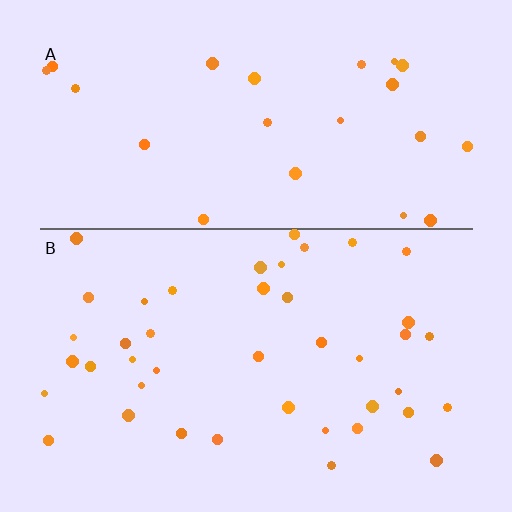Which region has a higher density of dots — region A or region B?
B (the bottom).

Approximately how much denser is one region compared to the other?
Approximately 1.7× — region B over region A.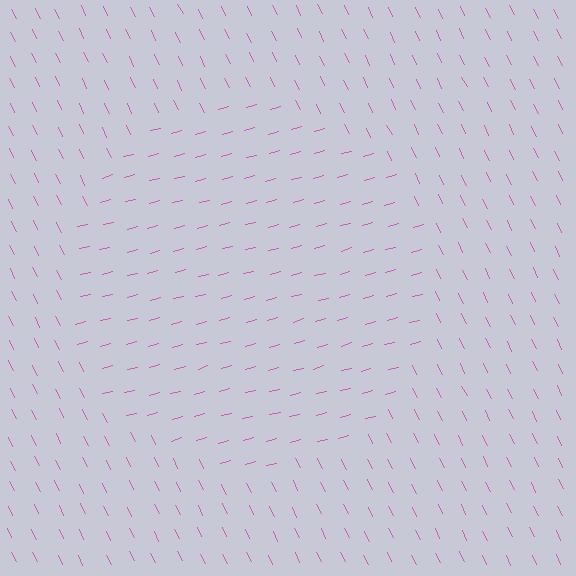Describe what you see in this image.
The image is filled with small pink line segments. A circle region in the image has lines oriented differently from the surrounding lines, creating a visible texture boundary.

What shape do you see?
I see a circle.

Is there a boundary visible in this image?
Yes, there is a texture boundary formed by a change in line orientation.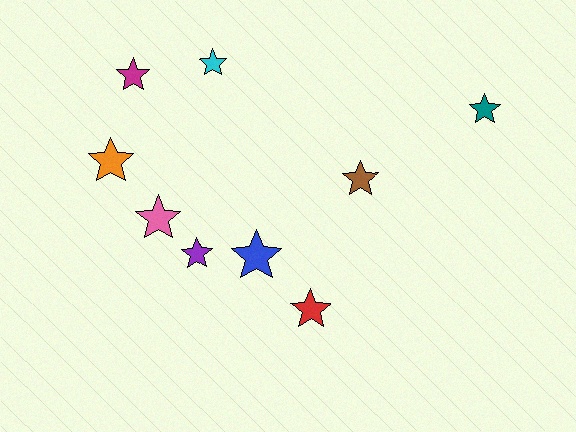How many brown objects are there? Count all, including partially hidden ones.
There is 1 brown object.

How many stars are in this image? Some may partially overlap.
There are 9 stars.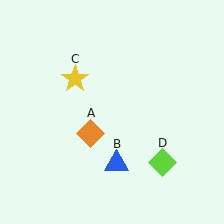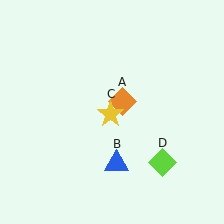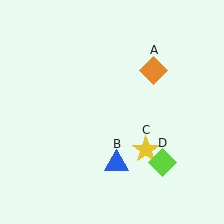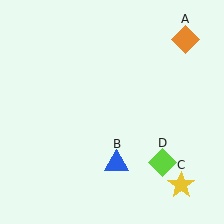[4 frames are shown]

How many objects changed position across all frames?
2 objects changed position: orange diamond (object A), yellow star (object C).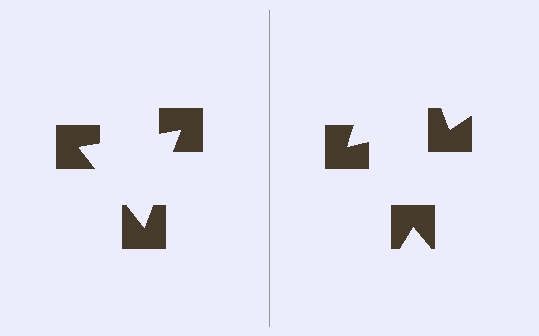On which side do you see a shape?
An illusory triangle appears on the left side. On the right side the wedge cuts are rotated, so no coherent shape forms.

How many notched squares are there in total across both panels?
6 — 3 on each side.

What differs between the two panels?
The notched squares are positioned identically on both sides; only the wedge orientations differ. On the left they align to a triangle; on the right they are misaligned.